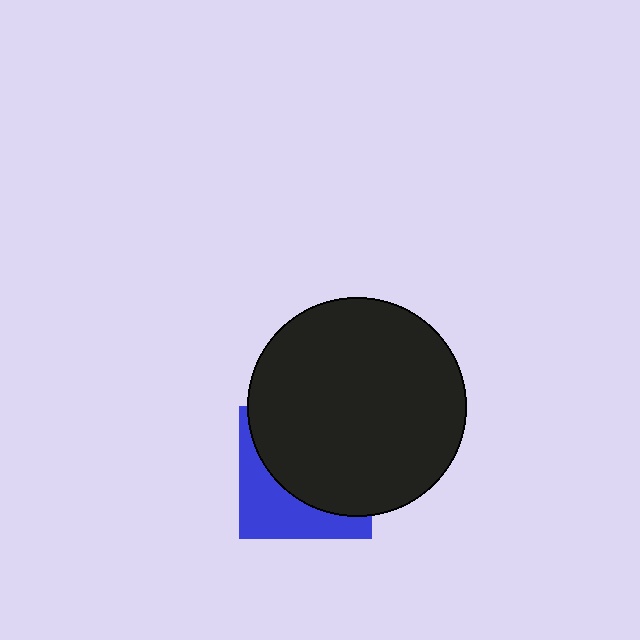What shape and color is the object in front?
The object in front is a black circle.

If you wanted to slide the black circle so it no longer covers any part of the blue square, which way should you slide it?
Slide it toward the upper-right — that is the most direct way to separate the two shapes.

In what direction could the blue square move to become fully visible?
The blue square could move toward the lower-left. That would shift it out from behind the black circle entirely.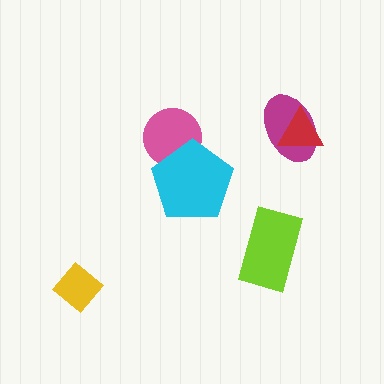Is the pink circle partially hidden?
Yes, it is partially covered by another shape.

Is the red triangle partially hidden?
No, no other shape covers it.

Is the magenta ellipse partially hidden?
Yes, it is partially covered by another shape.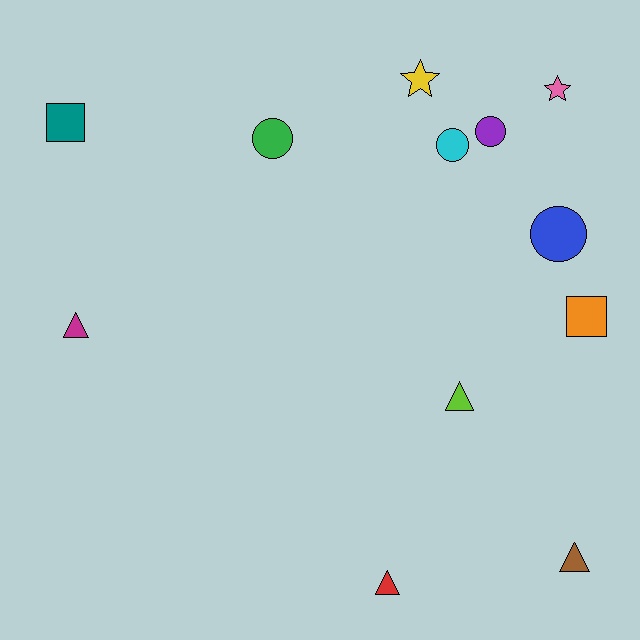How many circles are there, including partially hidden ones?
There are 4 circles.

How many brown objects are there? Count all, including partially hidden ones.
There is 1 brown object.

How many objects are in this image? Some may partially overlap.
There are 12 objects.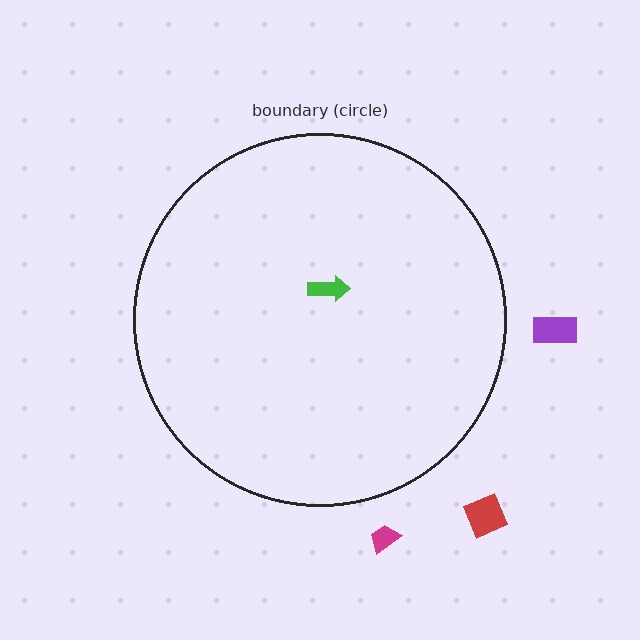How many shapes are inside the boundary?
1 inside, 3 outside.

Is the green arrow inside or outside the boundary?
Inside.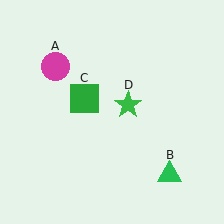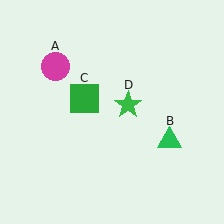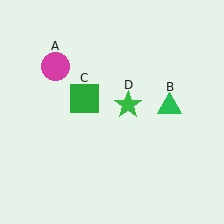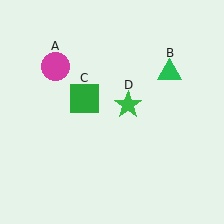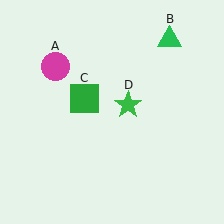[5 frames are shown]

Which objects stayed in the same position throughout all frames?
Magenta circle (object A) and green square (object C) and green star (object D) remained stationary.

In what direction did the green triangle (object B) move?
The green triangle (object B) moved up.